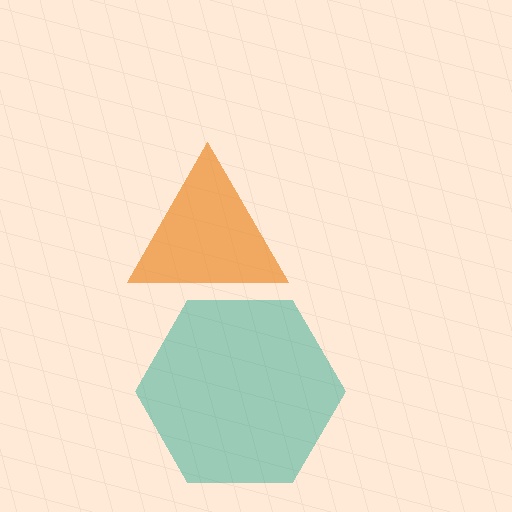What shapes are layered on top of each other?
The layered shapes are: an orange triangle, a teal hexagon.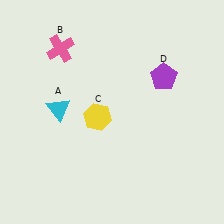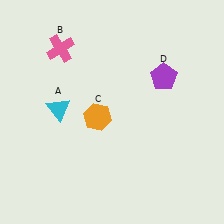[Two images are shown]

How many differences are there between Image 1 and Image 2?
There is 1 difference between the two images.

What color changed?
The hexagon (C) changed from yellow in Image 1 to orange in Image 2.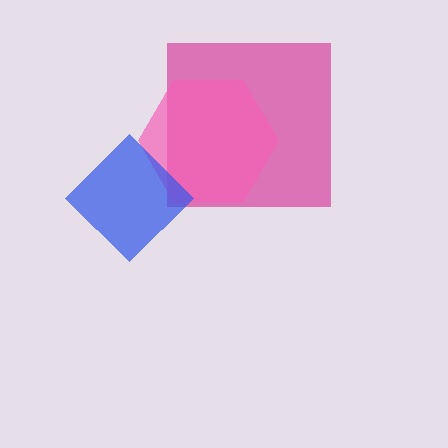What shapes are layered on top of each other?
The layered shapes are: a magenta square, a pink hexagon, a blue diamond.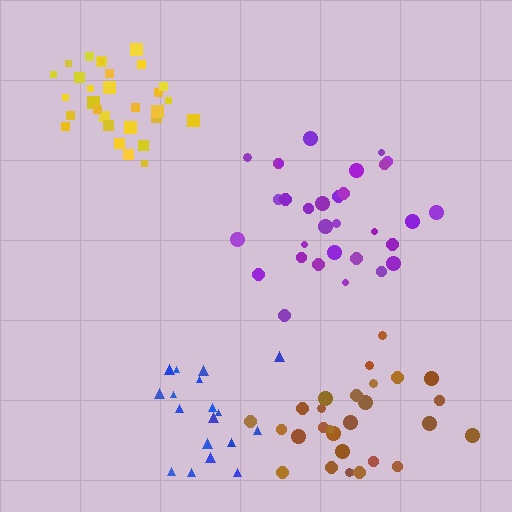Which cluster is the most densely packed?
Yellow.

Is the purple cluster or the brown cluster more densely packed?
Purple.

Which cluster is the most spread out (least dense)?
Blue.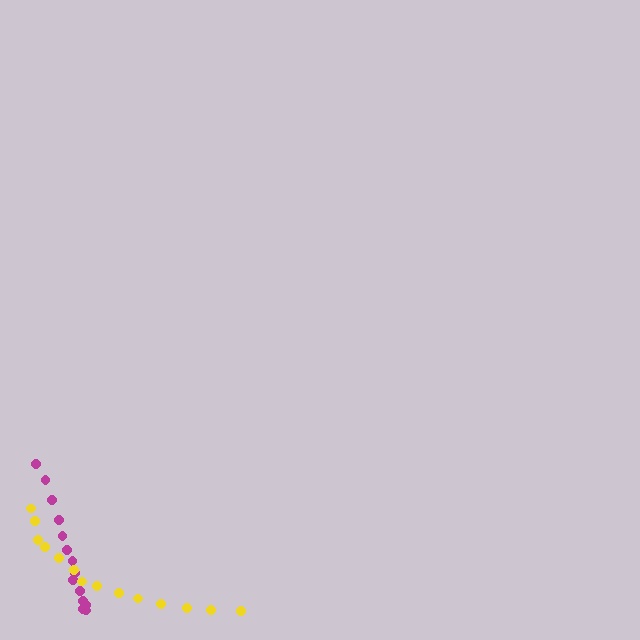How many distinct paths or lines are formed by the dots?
There are 2 distinct paths.